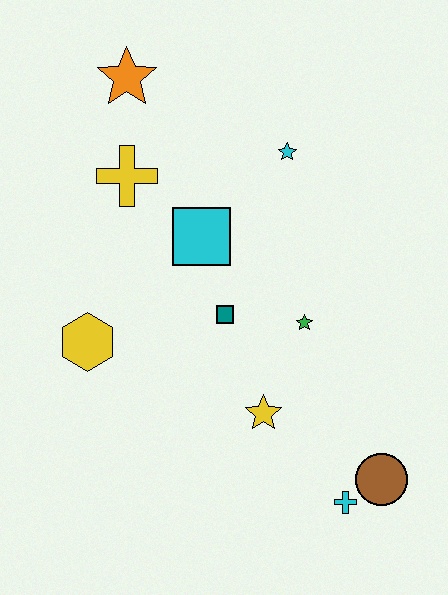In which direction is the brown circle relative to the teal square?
The brown circle is below the teal square.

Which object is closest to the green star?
The teal square is closest to the green star.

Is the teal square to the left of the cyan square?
No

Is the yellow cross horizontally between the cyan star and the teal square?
No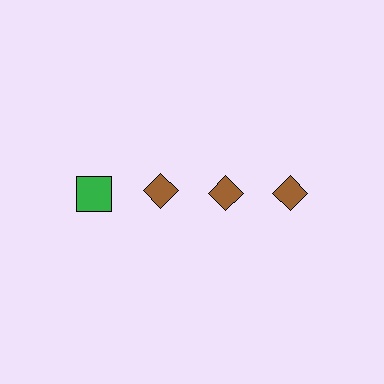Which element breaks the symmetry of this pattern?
The green square in the top row, leftmost column breaks the symmetry. All other shapes are brown diamonds.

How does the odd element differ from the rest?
It differs in both color (green instead of brown) and shape (square instead of diamond).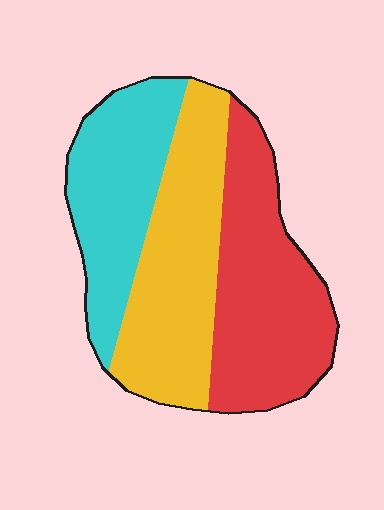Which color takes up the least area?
Cyan, at roughly 30%.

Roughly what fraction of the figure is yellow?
Yellow takes up between a third and a half of the figure.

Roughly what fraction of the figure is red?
Red takes up about three eighths (3/8) of the figure.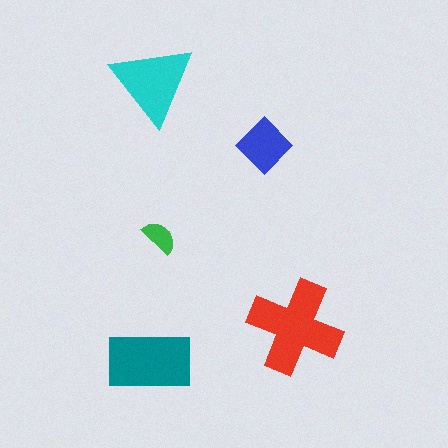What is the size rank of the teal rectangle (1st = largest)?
2nd.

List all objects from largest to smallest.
The red cross, the teal rectangle, the cyan triangle, the blue diamond, the green semicircle.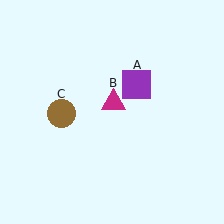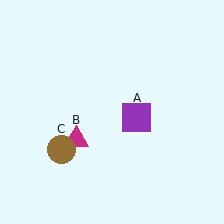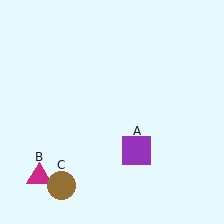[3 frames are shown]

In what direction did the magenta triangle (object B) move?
The magenta triangle (object B) moved down and to the left.